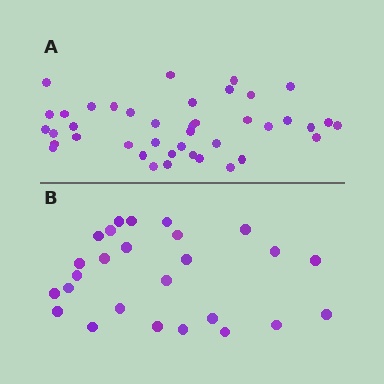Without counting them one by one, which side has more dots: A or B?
Region A (the top region) has more dots.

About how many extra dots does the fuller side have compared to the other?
Region A has approximately 15 more dots than region B.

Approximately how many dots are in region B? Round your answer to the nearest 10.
About 30 dots. (The exact count is 26, which rounds to 30.)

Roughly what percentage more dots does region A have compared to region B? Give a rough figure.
About 60% more.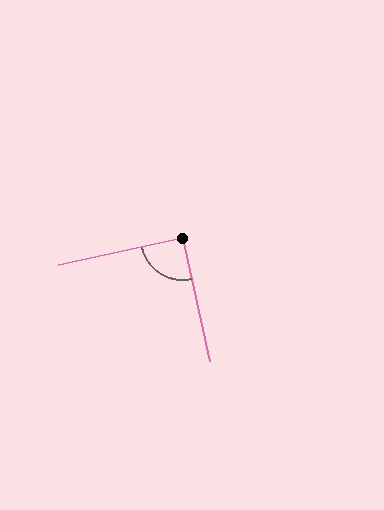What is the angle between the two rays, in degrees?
Approximately 90 degrees.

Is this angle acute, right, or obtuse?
It is approximately a right angle.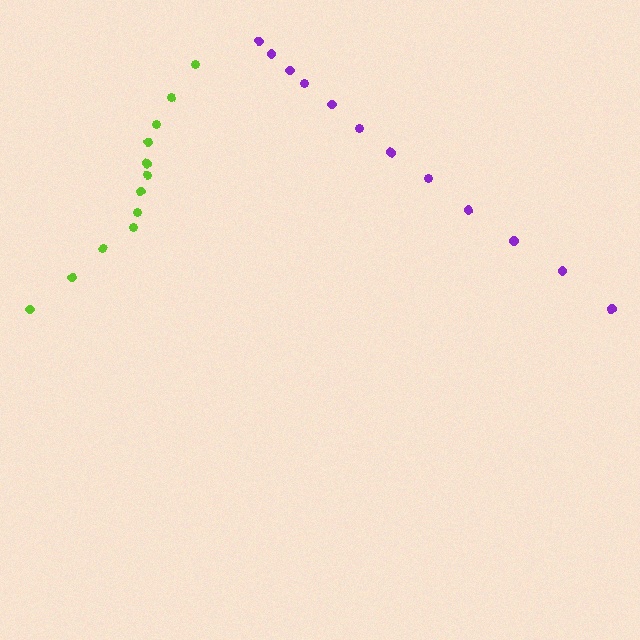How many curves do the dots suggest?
There are 2 distinct paths.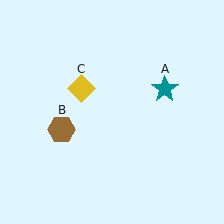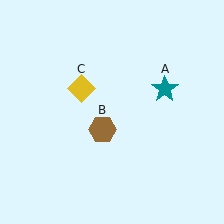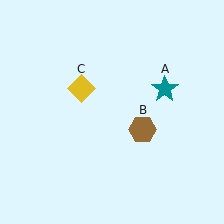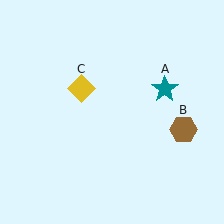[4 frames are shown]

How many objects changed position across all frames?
1 object changed position: brown hexagon (object B).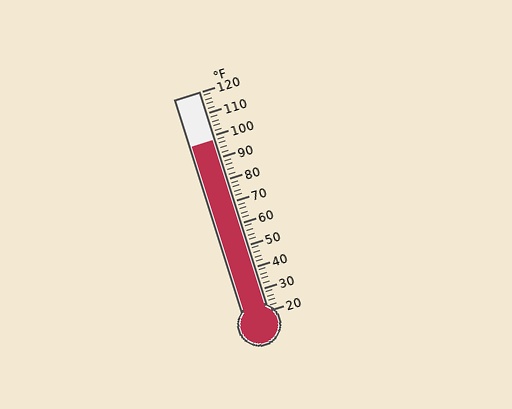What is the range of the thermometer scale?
The thermometer scale ranges from 20°F to 120°F.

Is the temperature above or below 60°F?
The temperature is above 60°F.